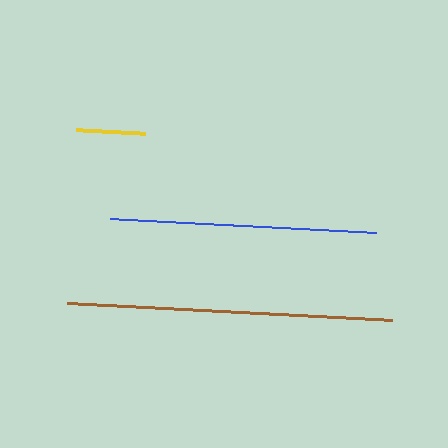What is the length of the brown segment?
The brown segment is approximately 326 pixels long.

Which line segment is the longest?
The brown line is the longest at approximately 326 pixels.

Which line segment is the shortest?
The yellow line is the shortest at approximately 69 pixels.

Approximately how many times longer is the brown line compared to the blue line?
The brown line is approximately 1.2 times the length of the blue line.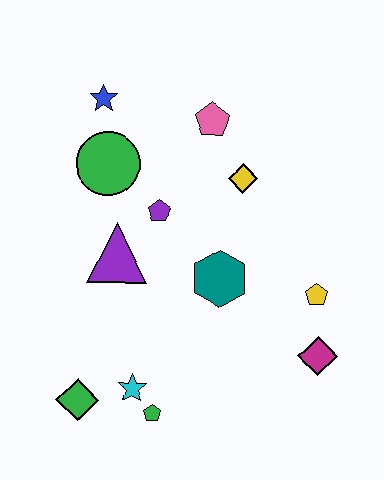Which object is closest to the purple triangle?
The purple pentagon is closest to the purple triangle.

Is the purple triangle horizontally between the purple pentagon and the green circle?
Yes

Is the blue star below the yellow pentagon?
No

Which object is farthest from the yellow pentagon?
The blue star is farthest from the yellow pentagon.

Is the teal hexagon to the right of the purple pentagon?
Yes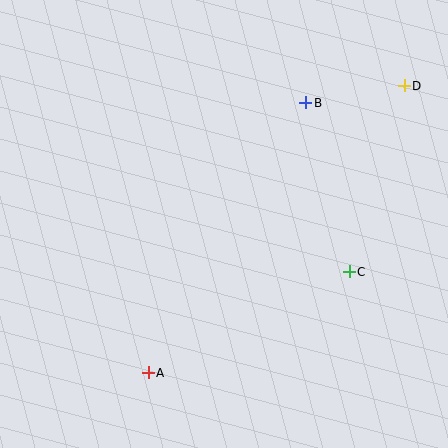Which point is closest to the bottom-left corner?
Point A is closest to the bottom-left corner.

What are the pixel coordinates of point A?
Point A is at (148, 373).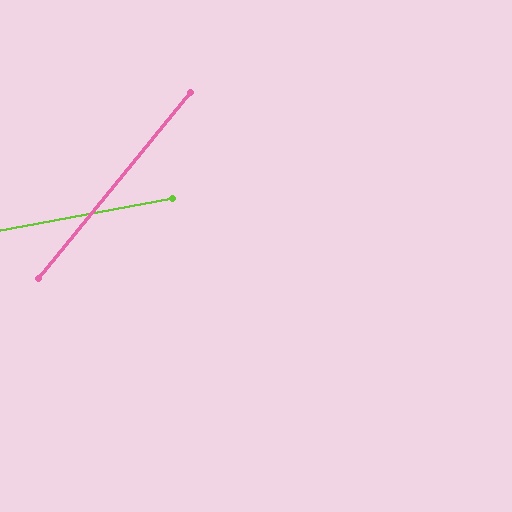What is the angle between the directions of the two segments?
Approximately 40 degrees.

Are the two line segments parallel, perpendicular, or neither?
Neither parallel nor perpendicular — they differ by about 40°.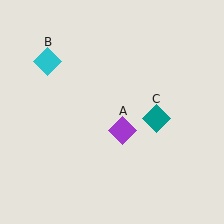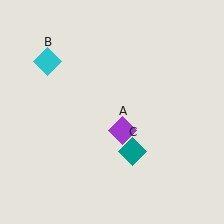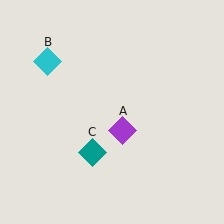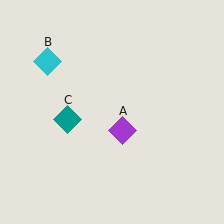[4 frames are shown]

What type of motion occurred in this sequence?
The teal diamond (object C) rotated clockwise around the center of the scene.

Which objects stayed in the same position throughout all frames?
Purple diamond (object A) and cyan diamond (object B) remained stationary.